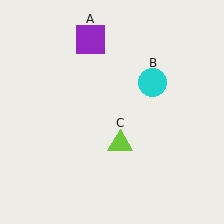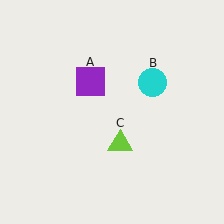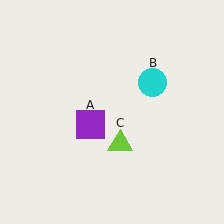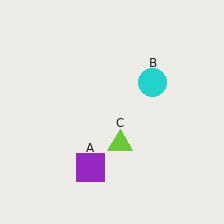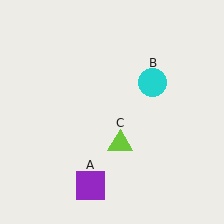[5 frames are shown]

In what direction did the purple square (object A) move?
The purple square (object A) moved down.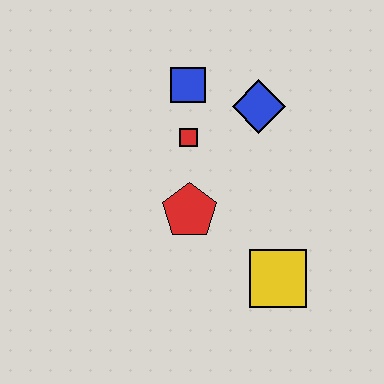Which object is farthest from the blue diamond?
The yellow square is farthest from the blue diamond.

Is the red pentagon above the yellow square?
Yes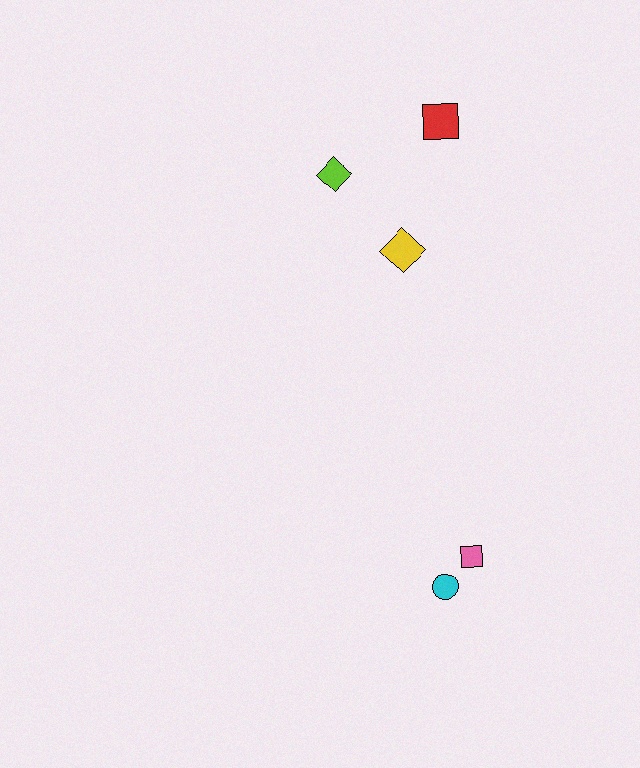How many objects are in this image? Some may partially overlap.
There are 5 objects.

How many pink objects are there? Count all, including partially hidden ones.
There is 1 pink object.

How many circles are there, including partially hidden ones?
There is 1 circle.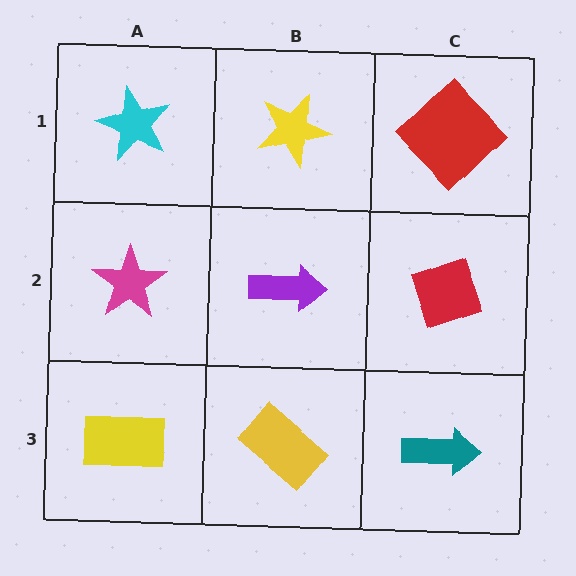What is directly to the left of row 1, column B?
A cyan star.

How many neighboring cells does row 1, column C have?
2.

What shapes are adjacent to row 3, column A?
A magenta star (row 2, column A), a yellow rectangle (row 3, column B).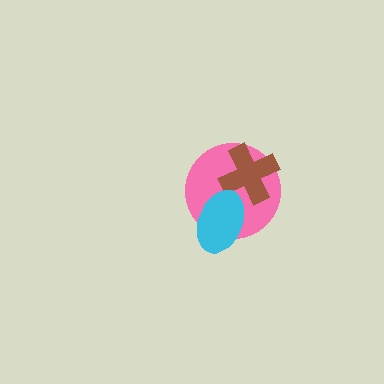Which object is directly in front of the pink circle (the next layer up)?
The brown cross is directly in front of the pink circle.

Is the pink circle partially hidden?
Yes, it is partially covered by another shape.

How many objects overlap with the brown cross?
2 objects overlap with the brown cross.